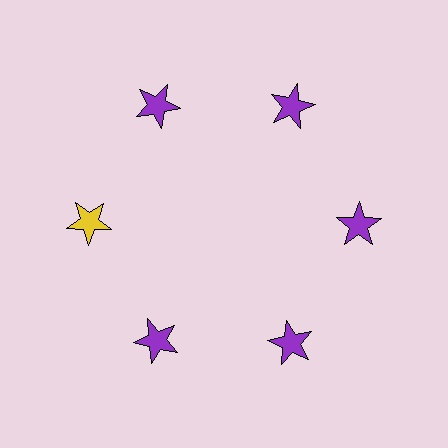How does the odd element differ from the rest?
It has a different color: yellow instead of purple.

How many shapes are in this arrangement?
There are 6 shapes arranged in a ring pattern.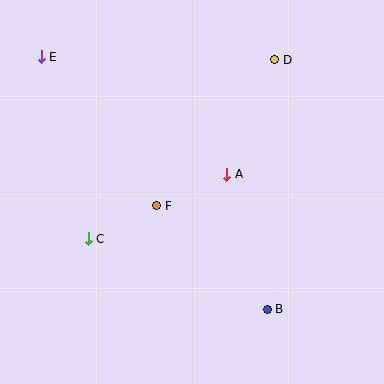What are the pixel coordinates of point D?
Point D is at (275, 60).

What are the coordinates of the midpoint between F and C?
The midpoint between F and C is at (122, 222).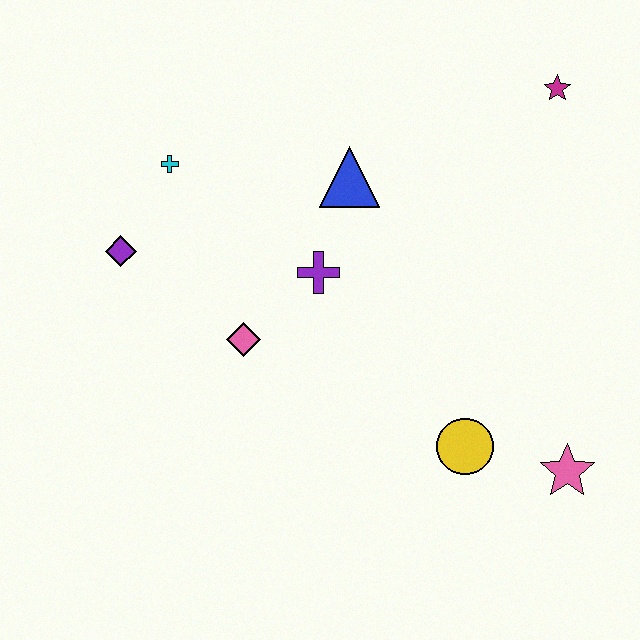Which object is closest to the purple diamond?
The cyan cross is closest to the purple diamond.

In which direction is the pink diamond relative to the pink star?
The pink diamond is to the left of the pink star.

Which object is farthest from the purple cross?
The pink star is farthest from the purple cross.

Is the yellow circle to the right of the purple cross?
Yes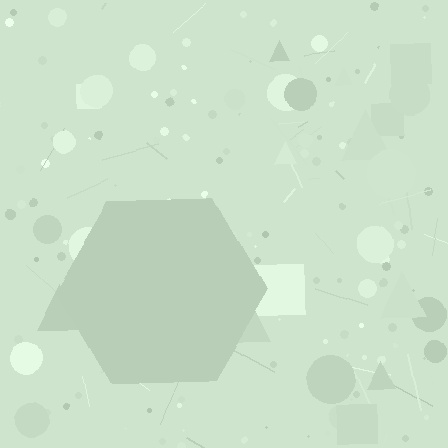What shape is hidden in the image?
A hexagon is hidden in the image.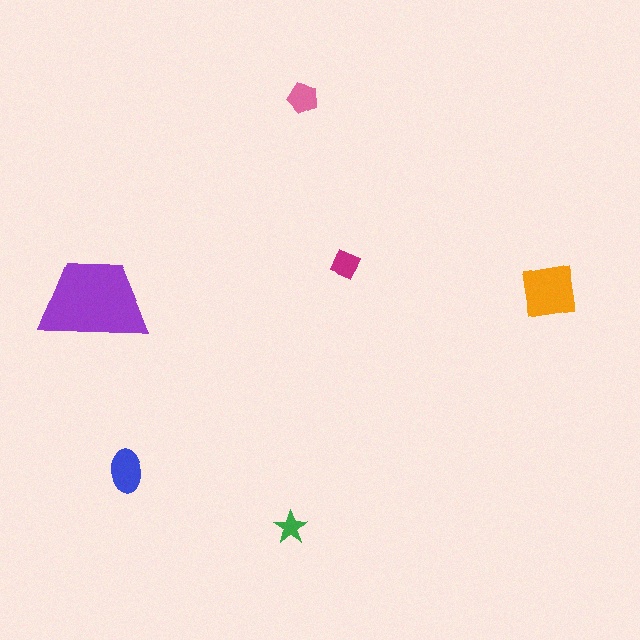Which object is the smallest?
The green star.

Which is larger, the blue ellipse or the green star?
The blue ellipse.